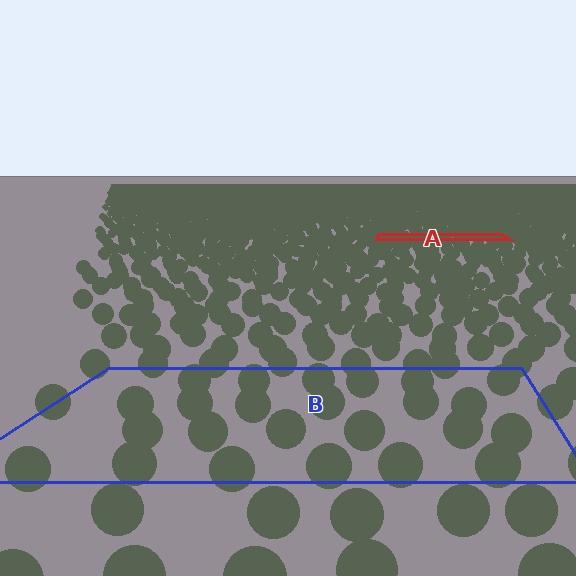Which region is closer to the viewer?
Region B is closer. The texture elements there are larger and more spread out.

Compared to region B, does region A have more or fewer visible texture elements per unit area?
Region A has more texture elements per unit area — they are packed more densely because it is farther away.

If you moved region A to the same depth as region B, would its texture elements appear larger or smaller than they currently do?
They would appear larger. At a closer depth, the same texture elements are projected at a bigger on-screen size.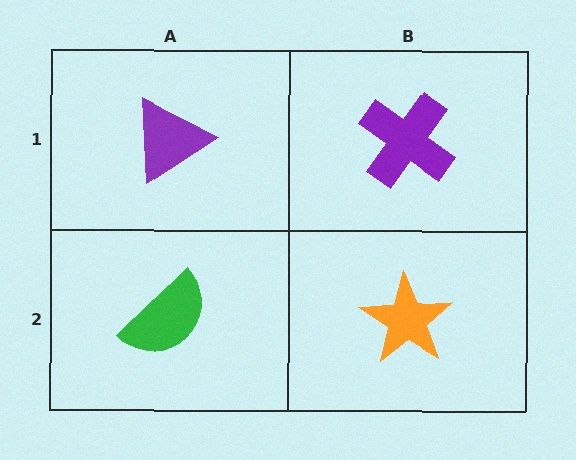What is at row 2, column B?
An orange star.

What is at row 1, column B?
A purple cross.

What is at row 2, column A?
A green semicircle.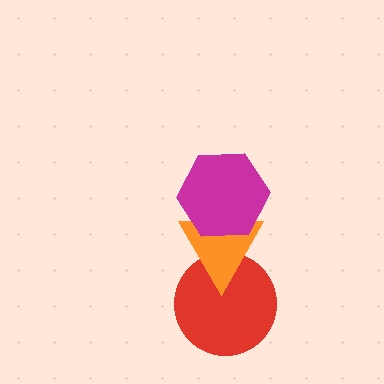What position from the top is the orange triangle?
The orange triangle is 2nd from the top.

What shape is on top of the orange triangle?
The magenta hexagon is on top of the orange triangle.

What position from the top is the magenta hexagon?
The magenta hexagon is 1st from the top.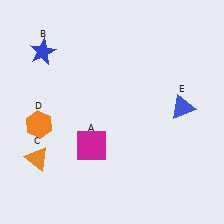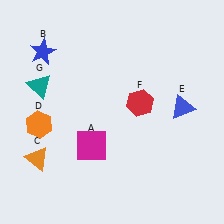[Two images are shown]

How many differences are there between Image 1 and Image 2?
There are 2 differences between the two images.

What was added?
A red hexagon (F), a teal triangle (G) were added in Image 2.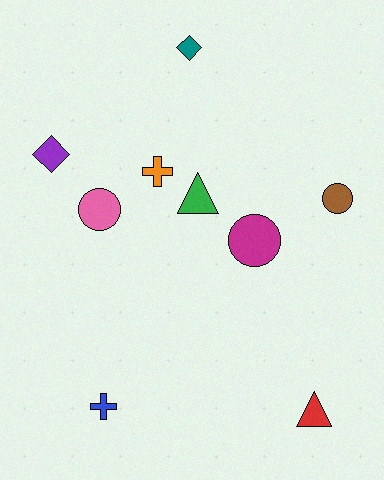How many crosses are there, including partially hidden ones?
There are 2 crosses.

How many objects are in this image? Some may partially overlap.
There are 9 objects.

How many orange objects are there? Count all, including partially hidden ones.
There is 1 orange object.